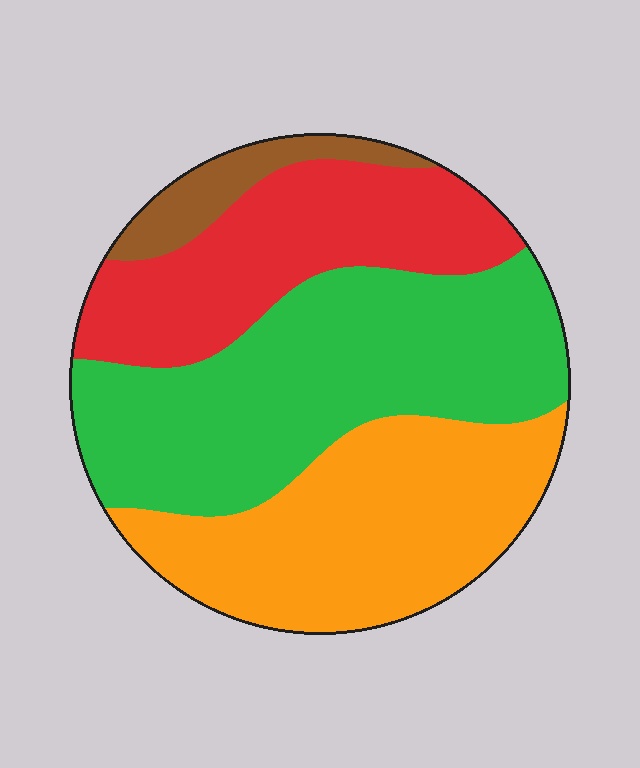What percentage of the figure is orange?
Orange takes up about one third (1/3) of the figure.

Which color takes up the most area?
Green, at roughly 40%.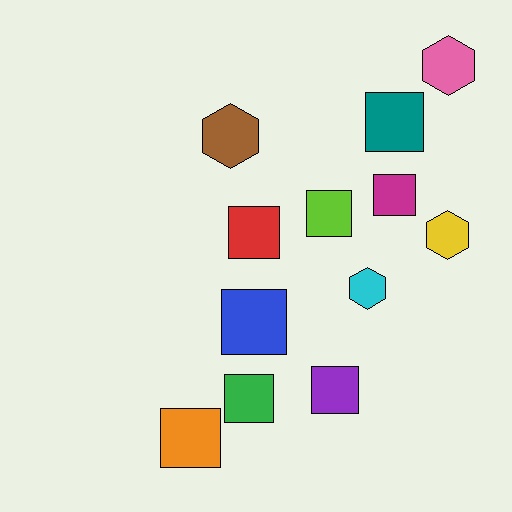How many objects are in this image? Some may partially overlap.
There are 12 objects.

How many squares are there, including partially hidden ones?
There are 8 squares.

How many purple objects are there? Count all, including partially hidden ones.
There is 1 purple object.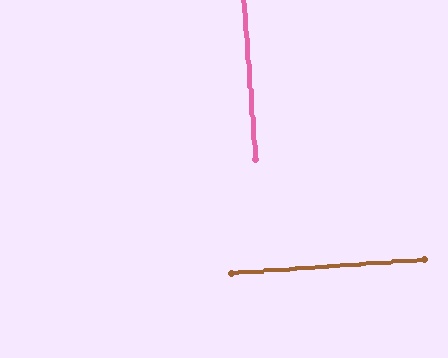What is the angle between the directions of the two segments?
Approximately 89 degrees.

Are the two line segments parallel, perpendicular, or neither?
Perpendicular — they meet at approximately 89°.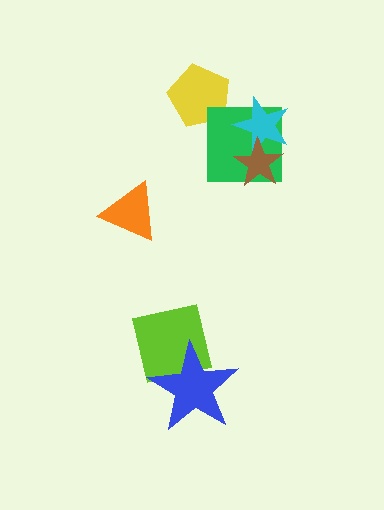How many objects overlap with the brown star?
2 objects overlap with the brown star.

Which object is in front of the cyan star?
The brown star is in front of the cyan star.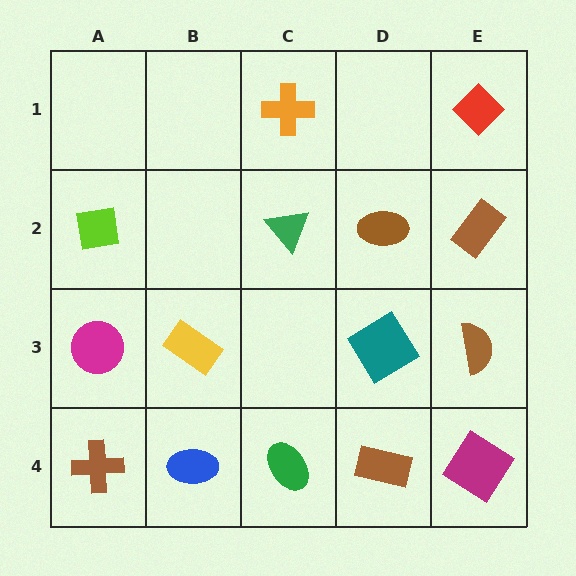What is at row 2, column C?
A green triangle.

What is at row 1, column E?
A red diamond.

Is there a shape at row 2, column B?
No, that cell is empty.